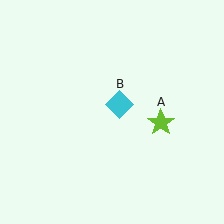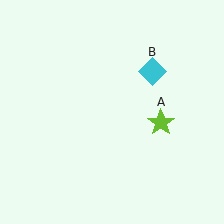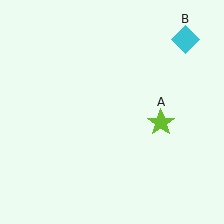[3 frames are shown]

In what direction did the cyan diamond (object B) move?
The cyan diamond (object B) moved up and to the right.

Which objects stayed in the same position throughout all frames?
Lime star (object A) remained stationary.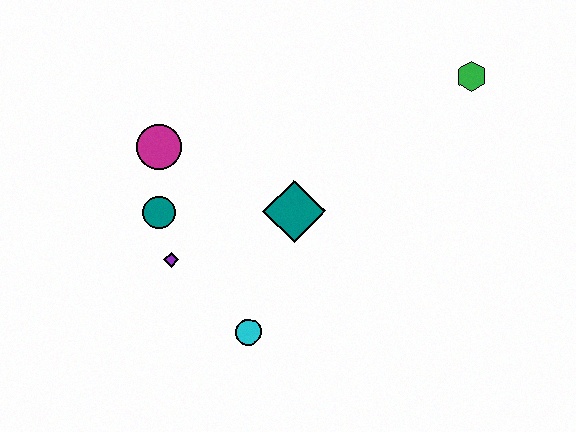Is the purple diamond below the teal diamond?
Yes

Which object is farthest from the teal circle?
The green hexagon is farthest from the teal circle.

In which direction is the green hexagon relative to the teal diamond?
The green hexagon is to the right of the teal diamond.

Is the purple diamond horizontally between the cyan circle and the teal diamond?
No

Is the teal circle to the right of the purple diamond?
No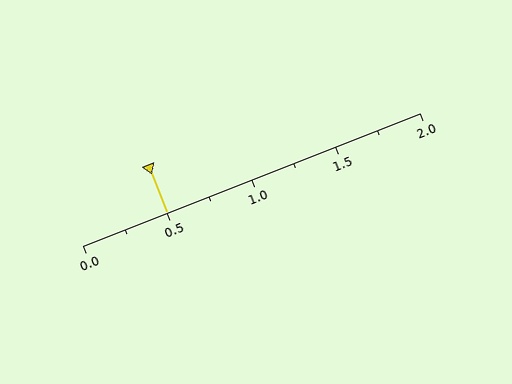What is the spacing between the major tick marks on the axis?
The major ticks are spaced 0.5 apart.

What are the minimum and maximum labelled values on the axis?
The axis runs from 0.0 to 2.0.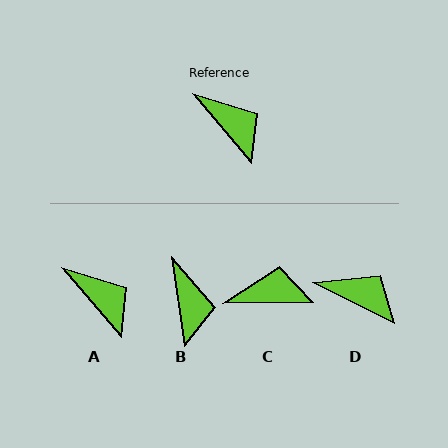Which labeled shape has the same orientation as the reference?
A.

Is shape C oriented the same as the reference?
No, it is off by about 50 degrees.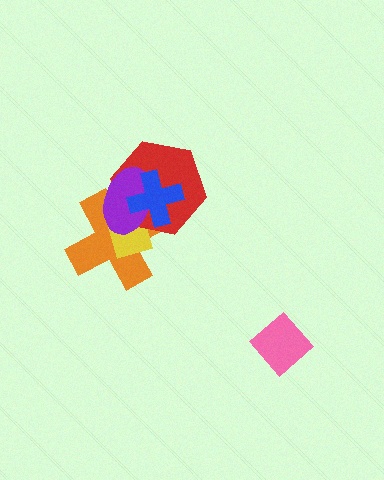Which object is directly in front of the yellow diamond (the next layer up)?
The red hexagon is directly in front of the yellow diamond.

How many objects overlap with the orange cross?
4 objects overlap with the orange cross.